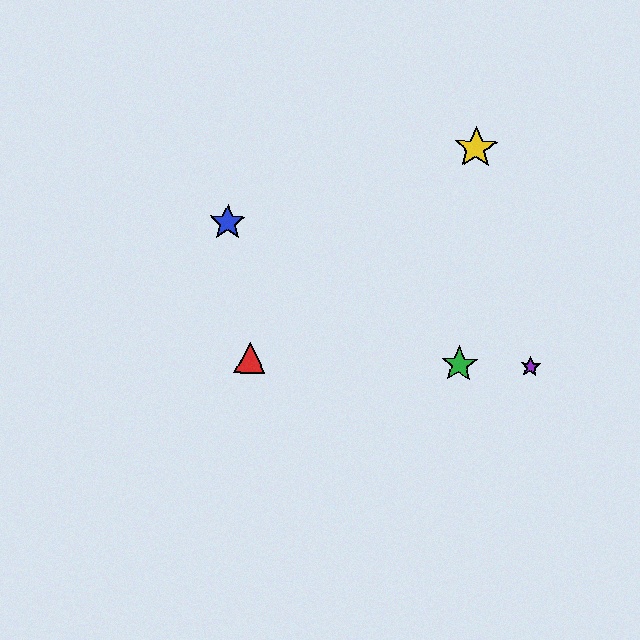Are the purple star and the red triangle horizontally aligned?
Yes, both are at y≈367.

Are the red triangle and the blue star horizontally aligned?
No, the red triangle is at y≈358 and the blue star is at y≈223.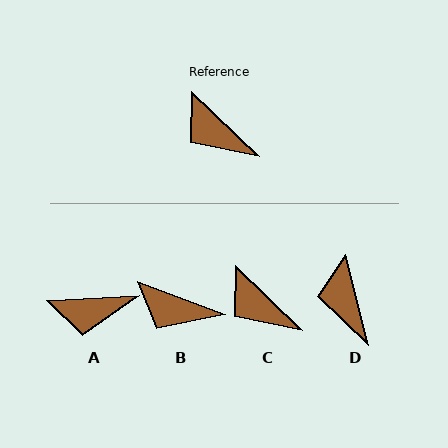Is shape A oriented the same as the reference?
No, it is off by about 47 degrees.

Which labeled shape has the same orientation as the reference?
C.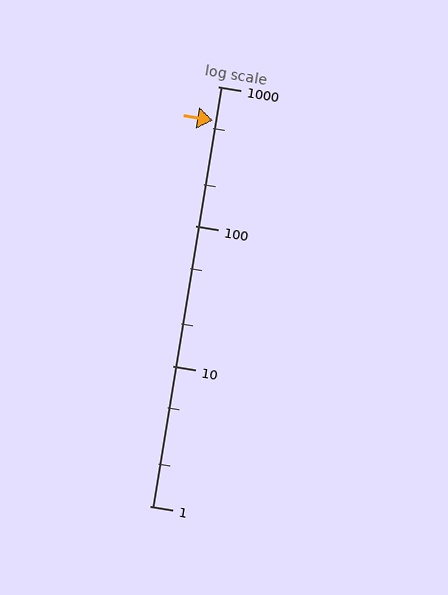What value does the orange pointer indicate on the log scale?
The pointer indicates approximately 570.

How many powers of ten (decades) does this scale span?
The scale spans 3 decades, from 1 to 1000.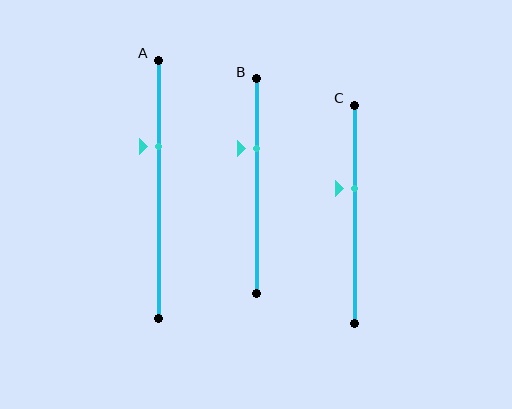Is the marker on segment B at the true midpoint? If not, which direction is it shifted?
No, the marker on segment B is shifted upward by about 18% of the segment length.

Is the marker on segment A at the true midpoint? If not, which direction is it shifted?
No, the marker on segment A is shifted upward by about 17% of the segment length.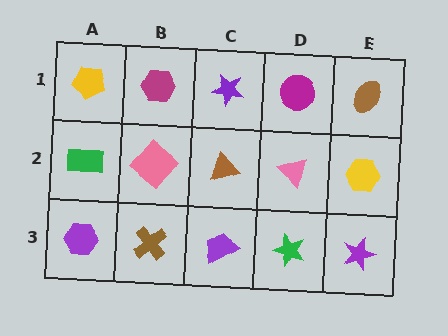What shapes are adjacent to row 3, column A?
A green rectangle (row 2, column A), a brown cross (row 3, column B).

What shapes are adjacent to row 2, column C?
A purple star (row 1, column C), a purple trapezoid (row 3, column C), a pink diamond (row 2, column B), a pink triangle (row 2, column D).